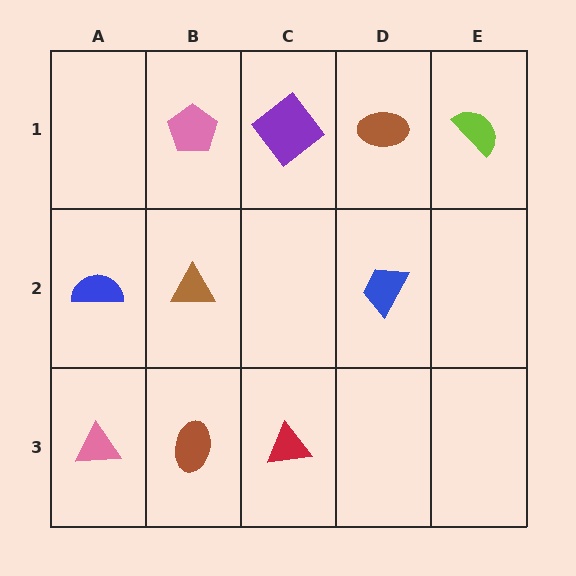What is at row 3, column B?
A brown ellipse.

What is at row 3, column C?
A red triangle.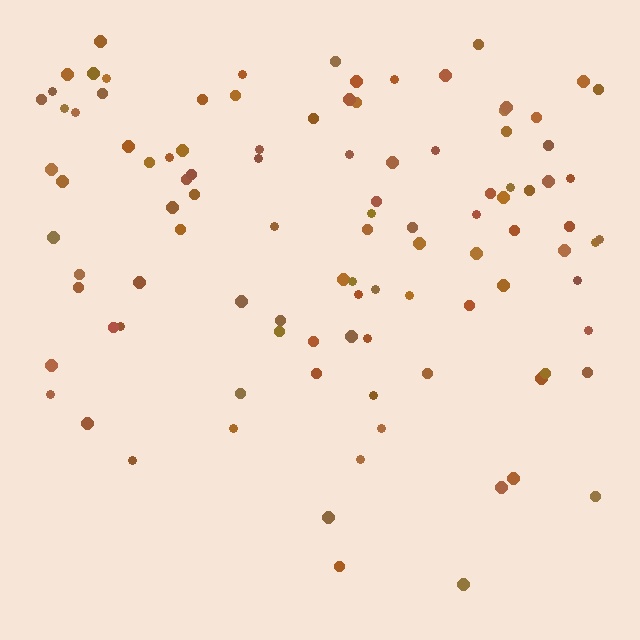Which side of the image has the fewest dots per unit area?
The bottom.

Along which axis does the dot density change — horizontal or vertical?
Vertical.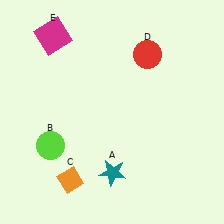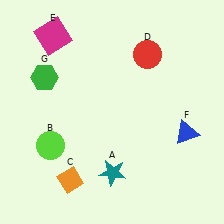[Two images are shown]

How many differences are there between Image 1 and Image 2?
There are 2 differences between the two images.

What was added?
A blue triangle (F), a green hexagon (G) were added in Image 2.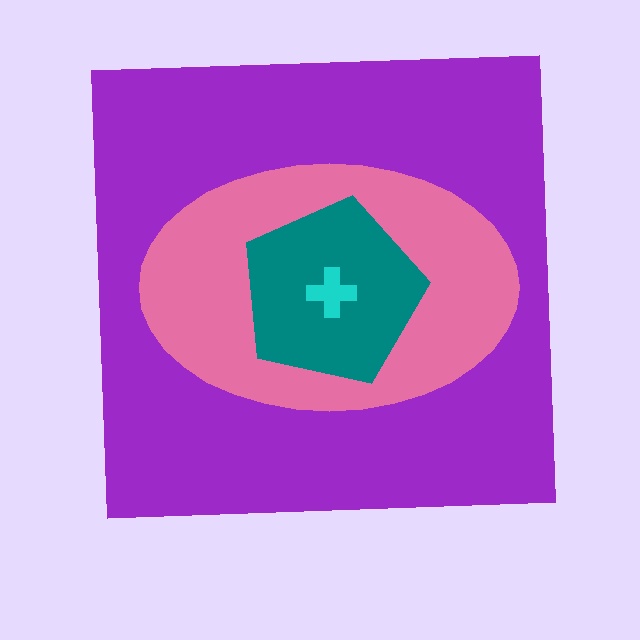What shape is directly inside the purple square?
The pink ellipse.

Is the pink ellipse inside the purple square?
Yes.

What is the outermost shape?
The purple square.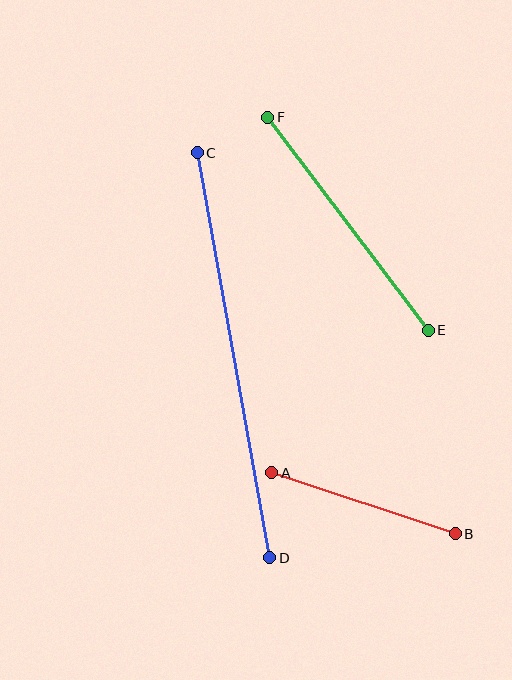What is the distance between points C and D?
The distance is approximately 412 pixels.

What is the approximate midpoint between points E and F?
The midpoint is at approximately (348, 224) pixels.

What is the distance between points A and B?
The distance is approximately 194 pixels.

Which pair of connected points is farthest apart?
Points C and D are farthest apart.